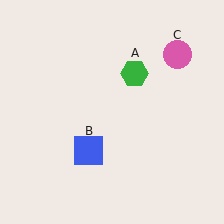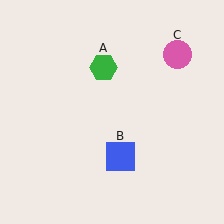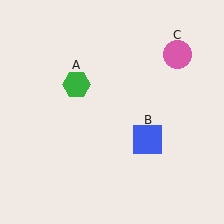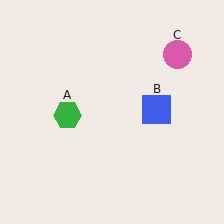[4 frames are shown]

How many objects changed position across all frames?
2 objects changed position: green hexagon (object A), blue square (object B).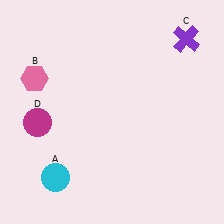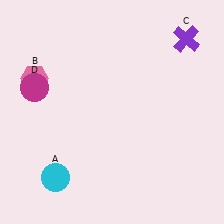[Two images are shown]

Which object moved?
The magenta circle (D) moved up.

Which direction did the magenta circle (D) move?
The magenta circle (D) moved up.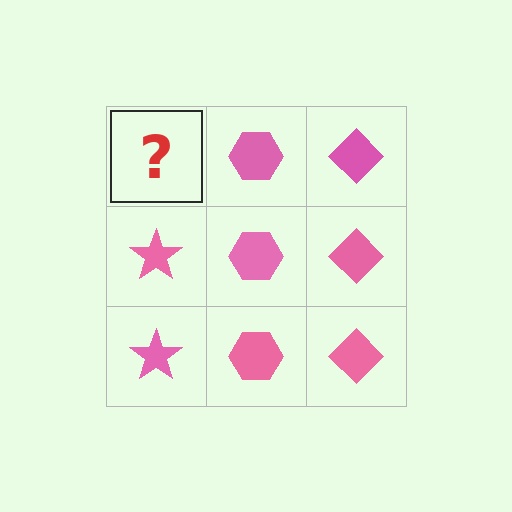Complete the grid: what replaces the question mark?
The question mark should be replaced with a pink star.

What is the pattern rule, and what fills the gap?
The rule is that each column has a consistent shape. The gap should be filled with a pink star.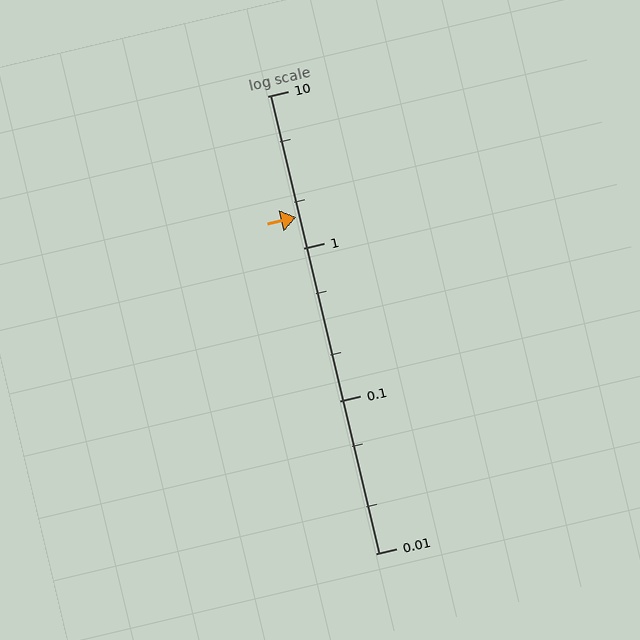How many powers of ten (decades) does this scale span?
The scale spans 3 decades, from 0.01 to 10.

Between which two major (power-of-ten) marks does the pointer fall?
The pointer is between 1 and 10.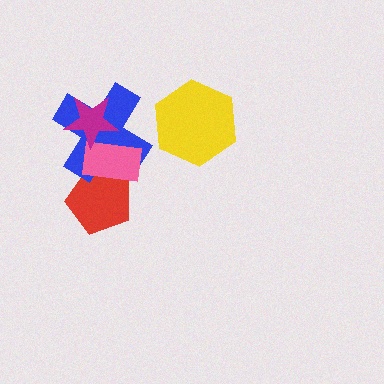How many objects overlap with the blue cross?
3 objects overlap with the blue cross.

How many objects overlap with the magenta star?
2 objects overlap with the magenta star.